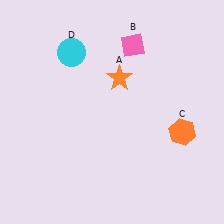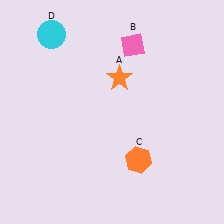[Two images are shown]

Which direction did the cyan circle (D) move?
The cyan circle (D) moved left.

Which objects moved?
The objects that moved are: the orange hexagon (C), the cyan circle (D).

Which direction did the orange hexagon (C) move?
The orange hexagon (C) moved left.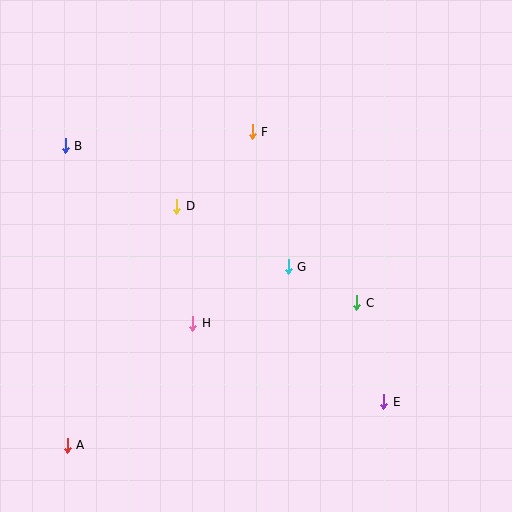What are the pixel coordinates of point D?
Point D is at (177, 206).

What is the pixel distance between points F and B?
The distance between F and B is 187 pixels.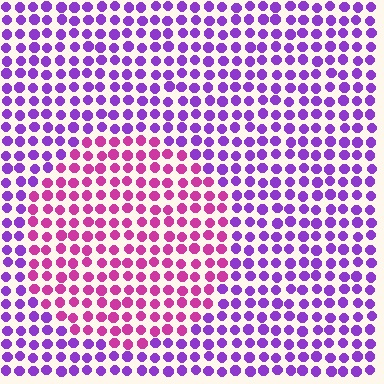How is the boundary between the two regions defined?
The boundary is defined purely by a slight shift in hue (about 42 degrees). Spacing, size, and orientation are identical on both sides.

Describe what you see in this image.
The image is filled with small purple elements in a uniform arrangement. A circle-shaped region is visible where the elements are tinted to a slightly different hue, forming a subtle color boundary.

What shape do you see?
I see a circle.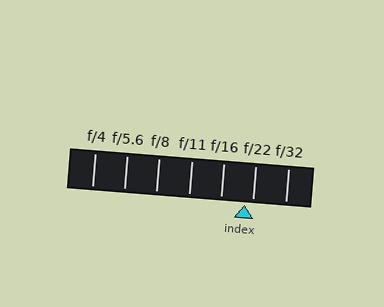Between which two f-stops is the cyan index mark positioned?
The index mark is between f/16 and f/22.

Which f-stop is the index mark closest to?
The index mark is closest to f/22.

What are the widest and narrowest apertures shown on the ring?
The widest aperture shown is f/4 and the narrowest is f/32.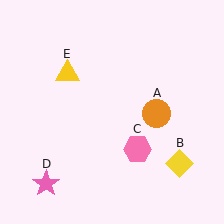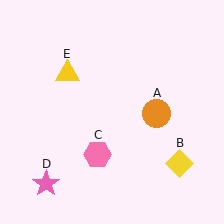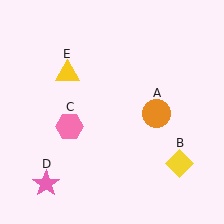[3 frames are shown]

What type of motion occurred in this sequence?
The pink hexagon (object C) rotated clockwise around the center of the scene.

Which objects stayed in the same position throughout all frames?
Orange circle (object A) and yellow diamond (object B) and pink star (object D) and yellow triangle (object E) remained stationary.